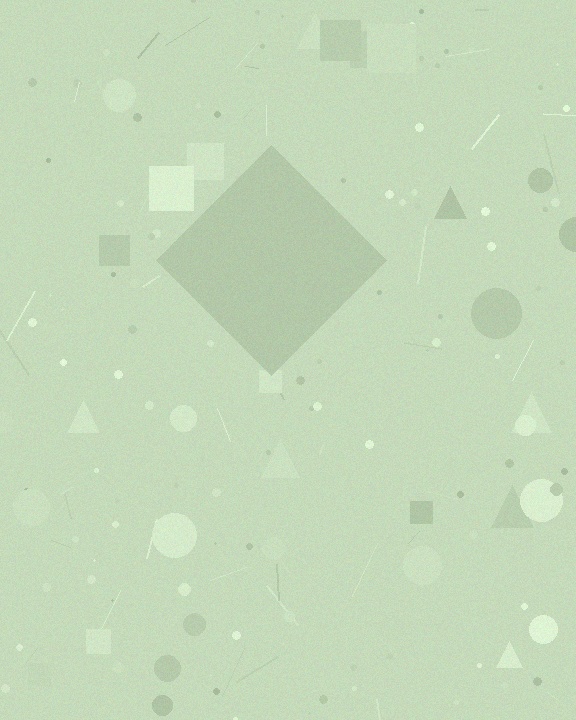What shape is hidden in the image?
A diamond is hidden in the image.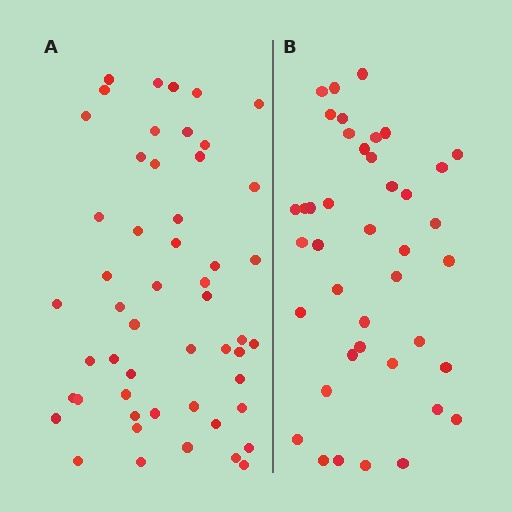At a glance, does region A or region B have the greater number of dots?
Region A (the left region) has more dots.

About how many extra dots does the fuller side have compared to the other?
Region A has roughly 12 or so more dots than region B.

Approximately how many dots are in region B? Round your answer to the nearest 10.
About 40 dots. (The exact count is 41, which rounds to 40.)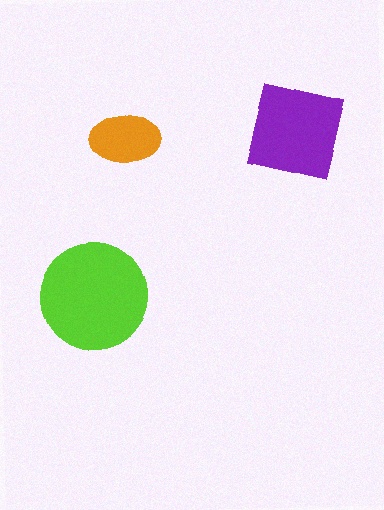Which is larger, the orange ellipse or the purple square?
The purple square.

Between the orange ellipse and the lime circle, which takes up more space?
The lime circle.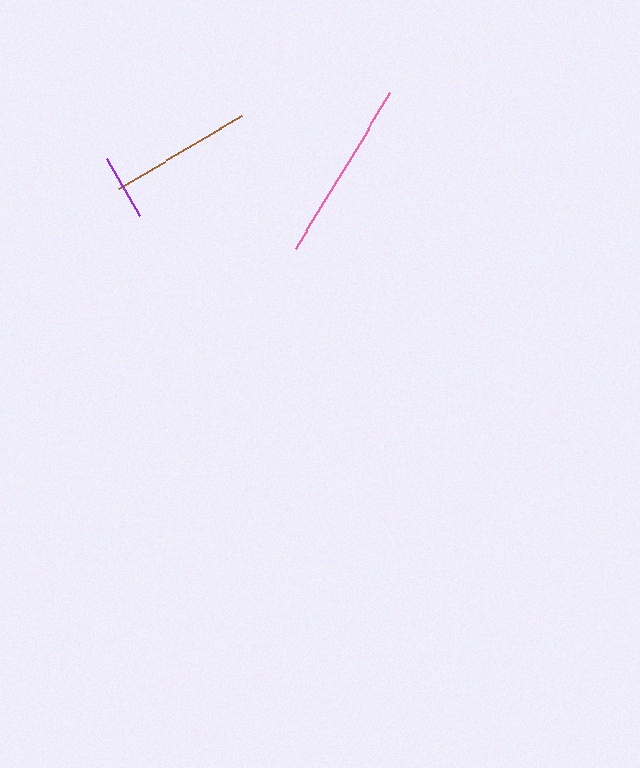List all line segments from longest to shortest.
From longest to shortest: pink, brown, purple.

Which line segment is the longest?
The pink line is the longest at approximately 182 pixels.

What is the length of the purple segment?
The purple segment is approximately 66 pixels long.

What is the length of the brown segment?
The brown segment is approximately 144 pixels long.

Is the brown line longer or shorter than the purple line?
The brown line is longer than the purple line.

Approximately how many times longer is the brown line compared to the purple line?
The brown line is approximately 2.2 times the length of the purple line.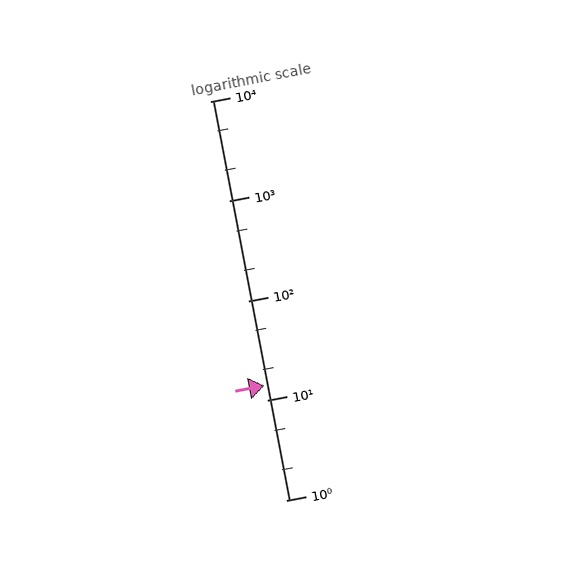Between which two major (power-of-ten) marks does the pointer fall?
The pointer is between 10 and 100.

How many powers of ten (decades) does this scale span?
The scale spans 4 decades, from 1 to 10000.